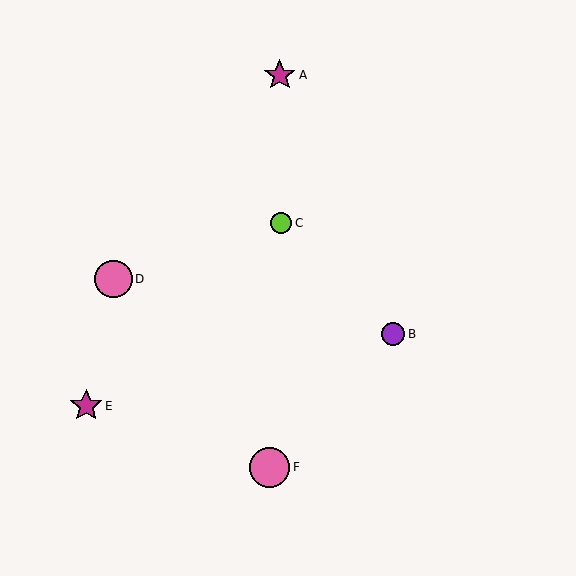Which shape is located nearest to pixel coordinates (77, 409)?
The magenta star (labeled E) at (86, 406) is nearest to that location.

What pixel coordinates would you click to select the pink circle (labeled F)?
Click at (270, 467) to select the pink circle F.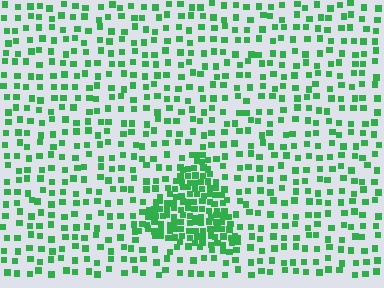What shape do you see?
I see a triangle.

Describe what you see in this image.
The image contains small green elements arranged at two different densities. A triangle-shaped region is visible where the elements are more densely packed than the surrounding area.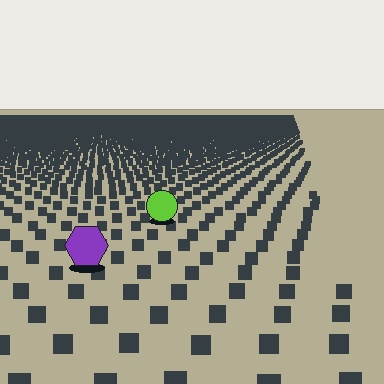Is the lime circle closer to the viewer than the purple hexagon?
No. The purple hexagon is closer — you can tell from the texture gradient: the ground texture is coarser near it.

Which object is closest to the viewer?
The purple hexagon is closest. The texture marks near it are larger and more spread out.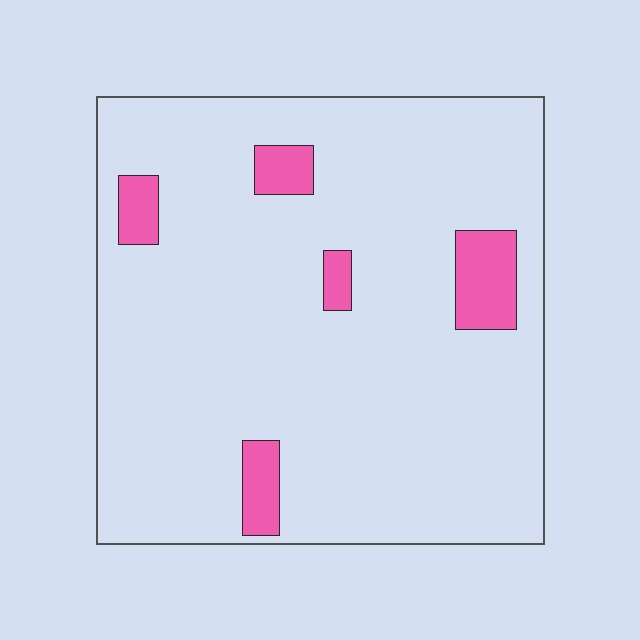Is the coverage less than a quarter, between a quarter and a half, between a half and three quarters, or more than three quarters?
Less than a quarter.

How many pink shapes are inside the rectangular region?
5.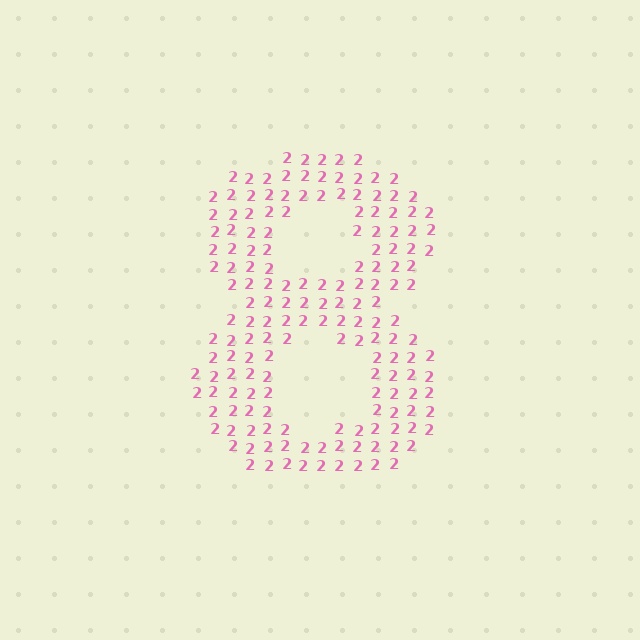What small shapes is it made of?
It is made of small digit 2's.